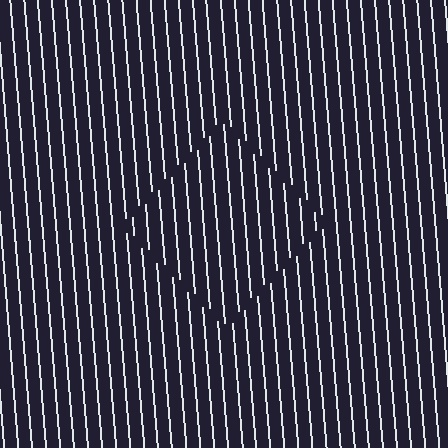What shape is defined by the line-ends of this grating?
An illusory square. The interior of the shape contains the same grating, shifted by half a period — the contour is defined by the phase discontinuity where line-ends from the inner and outer gratings abut.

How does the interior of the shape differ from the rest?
The interior of the shape contains the same grating, shifted by half a period — the contour is defined by the phase discontinuity where line-ends from the inner and outer gratings abut.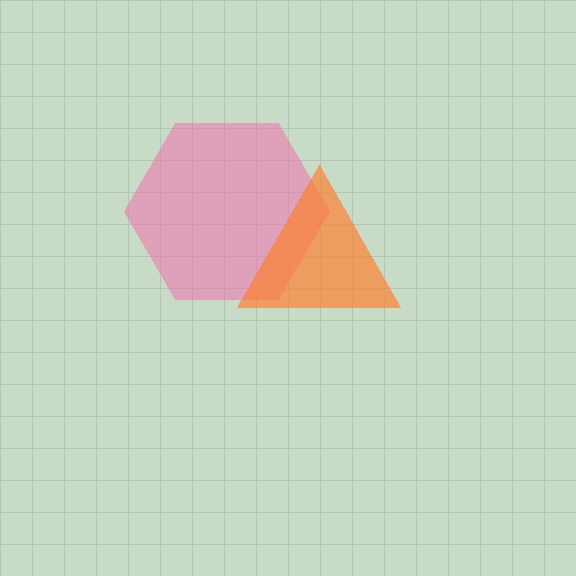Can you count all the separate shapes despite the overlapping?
Yes, there are 2 separate shapes.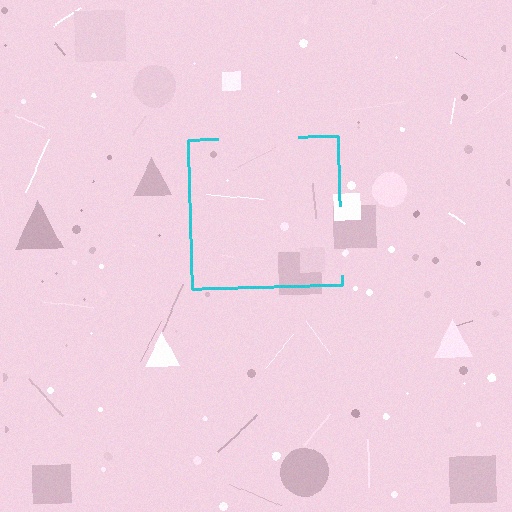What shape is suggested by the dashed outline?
The dashed outline suggests a square.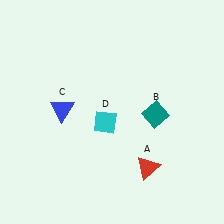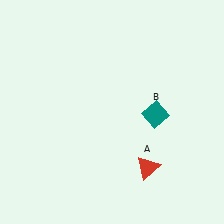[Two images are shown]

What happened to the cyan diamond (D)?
The cyan diamond (D) was removed in Image 2. It was in the bottom-left area of Image 1.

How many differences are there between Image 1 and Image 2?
There are 2 differences between the two images.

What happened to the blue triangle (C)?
The blue triangle (C) was removed in Image 2. It was in the top-left area of Image 1.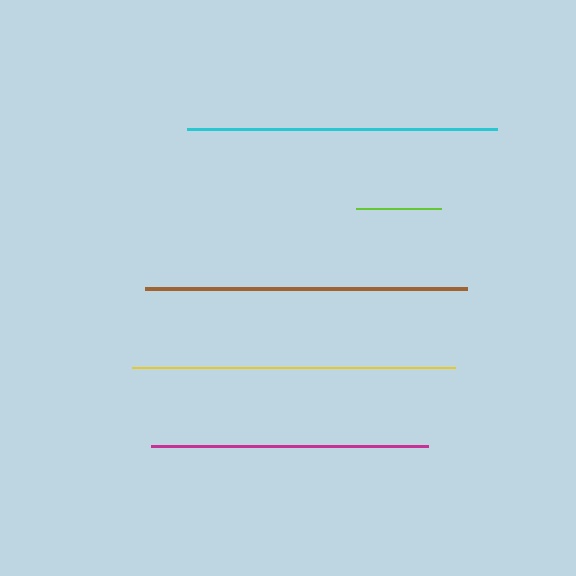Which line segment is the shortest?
The lime line is the shortest at approximately 86 pixels.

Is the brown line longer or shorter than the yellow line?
The yellow line is longer than the brown line.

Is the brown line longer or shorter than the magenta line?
The brown line is longer than the magenta line.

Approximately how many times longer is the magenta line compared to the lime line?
The magenta line is approximately 3.2 times the length of the lime line.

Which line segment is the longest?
The yellow line is the longest at approximately 323 pixels.